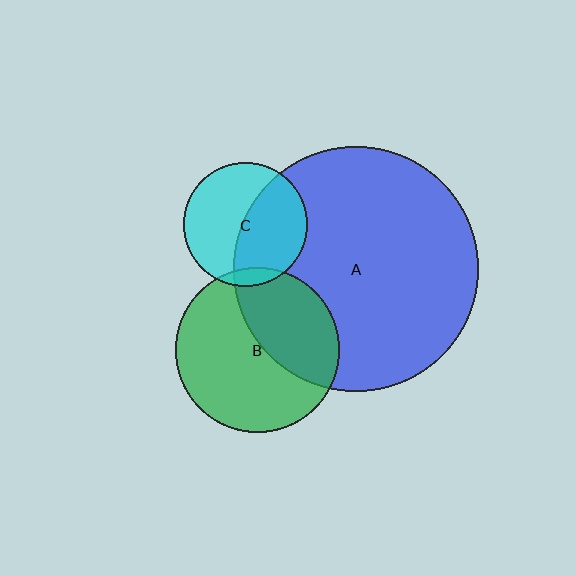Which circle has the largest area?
Circle A (blue).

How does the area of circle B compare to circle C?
Approximately 1.7 times.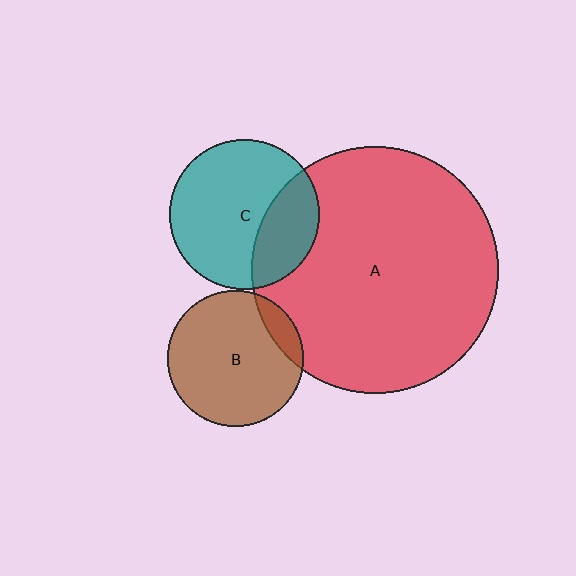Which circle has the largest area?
Circle A (red).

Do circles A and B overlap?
Yes.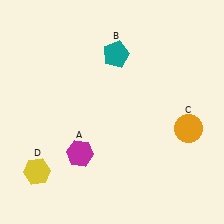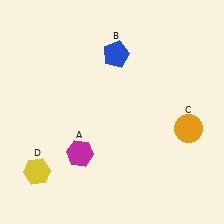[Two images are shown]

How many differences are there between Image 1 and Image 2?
There is 1 difference between the two images.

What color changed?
The pentagon (B) changed from teal in Image 1 to blue in Image 2.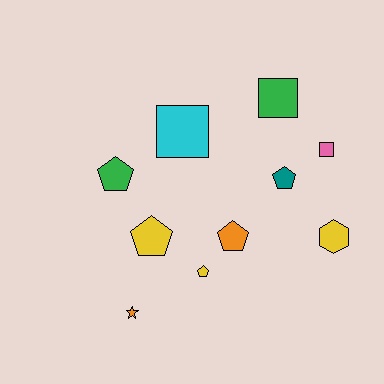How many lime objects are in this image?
There are no lime objects.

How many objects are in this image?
There are 10 objects.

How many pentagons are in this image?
There are 5 pentagons.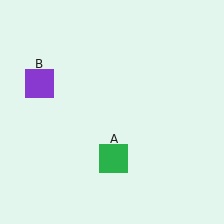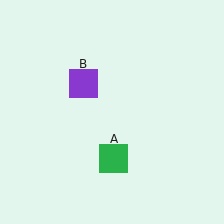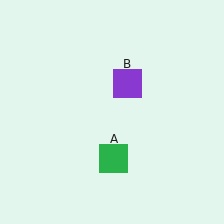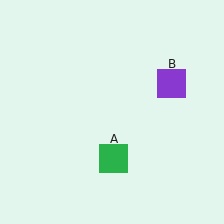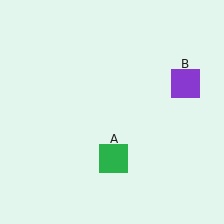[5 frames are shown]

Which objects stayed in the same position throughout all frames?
Green square (object A) remained stationary.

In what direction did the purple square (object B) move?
The purple square (object B) moved right.